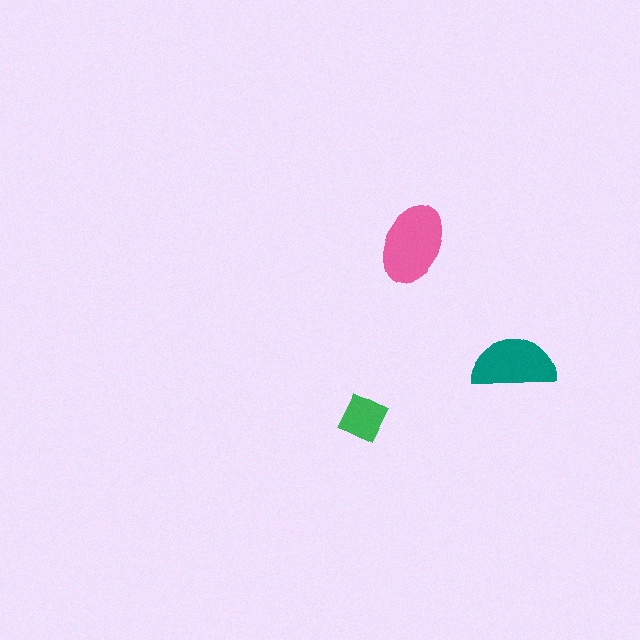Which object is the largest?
The pink ellipse.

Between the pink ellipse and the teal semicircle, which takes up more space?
The pink ellipse.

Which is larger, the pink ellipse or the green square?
The pink ellipse.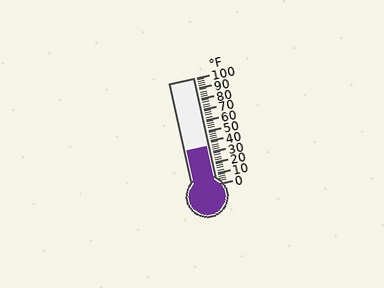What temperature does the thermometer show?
The thermometer shows approximately 36°F.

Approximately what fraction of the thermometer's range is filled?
The thermometer is filled to approximately 35% of its range.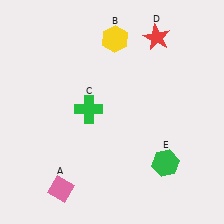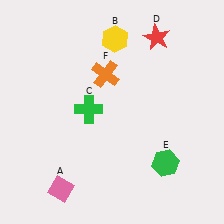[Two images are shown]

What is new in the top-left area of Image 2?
An orange cross (F) was added in the top-left area of Image 2.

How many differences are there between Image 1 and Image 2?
There is 1 difference between the two images.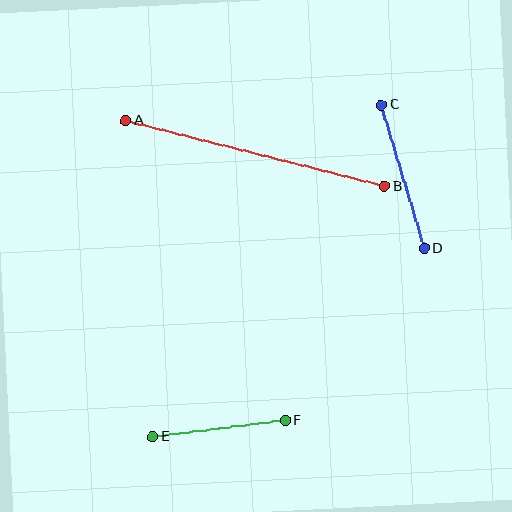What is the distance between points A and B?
The distance is approximately 267 pixels.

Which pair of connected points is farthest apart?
Points A and B are farthest apart.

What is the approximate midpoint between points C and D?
The midpoint is at approximately (403, 177) pixels.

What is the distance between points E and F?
The distance is approximately 134 pixels.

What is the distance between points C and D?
The distance is approximately 150 pixels.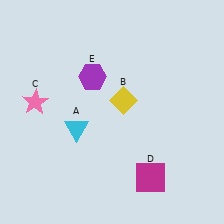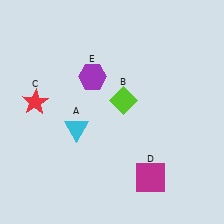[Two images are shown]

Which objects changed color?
B changed from yellow to lime. C changed from pink to red.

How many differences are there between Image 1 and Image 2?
There are 2 differences between the two images.